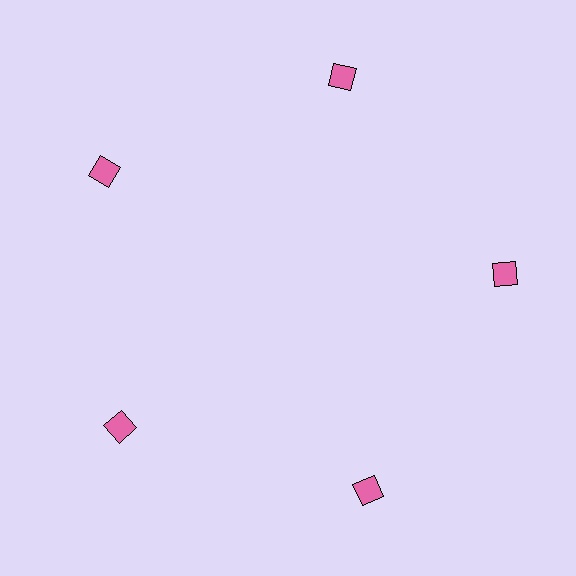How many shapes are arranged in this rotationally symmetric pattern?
There are 5 shapes, arranged in 5 groups of 1.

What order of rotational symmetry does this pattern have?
This pattern has 5-fold rotational symmetry.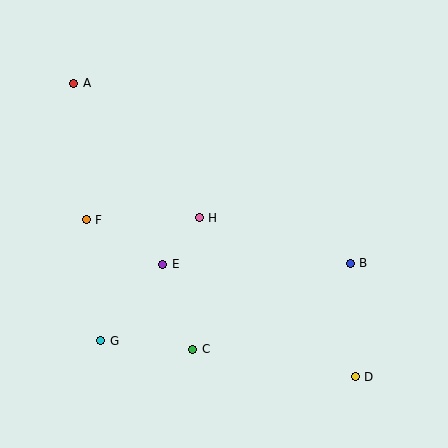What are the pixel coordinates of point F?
Point F is at (86, 220).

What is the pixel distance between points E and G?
The distance between E and G is 99 pixels.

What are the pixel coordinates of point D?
Point D is at (355, 377).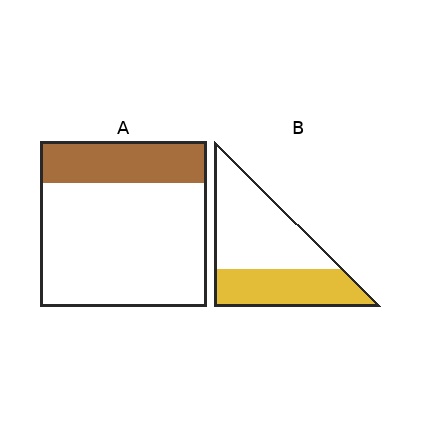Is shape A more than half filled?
No.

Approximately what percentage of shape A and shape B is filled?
A is approximately 25% and B is approximately 40%.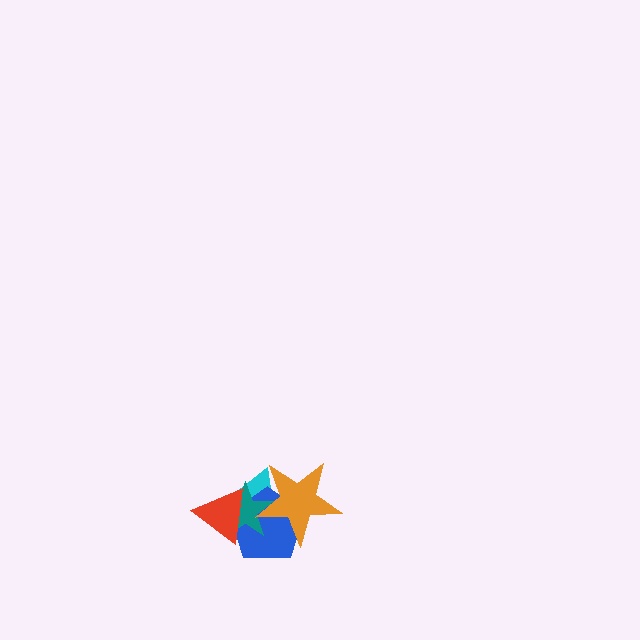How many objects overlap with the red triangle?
3 objects overlap with the red triangle.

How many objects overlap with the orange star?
3 objects overlap with the orange star.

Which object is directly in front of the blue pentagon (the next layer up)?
The teal star is directly in front of the blue pentagon.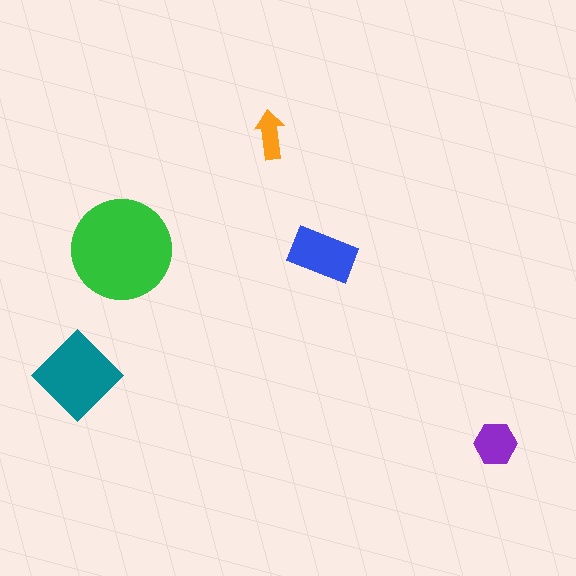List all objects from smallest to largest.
The orange arrow, the purple hexagon, the blue rectangle, the teal diamond, the green circle.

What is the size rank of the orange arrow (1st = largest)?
5th.